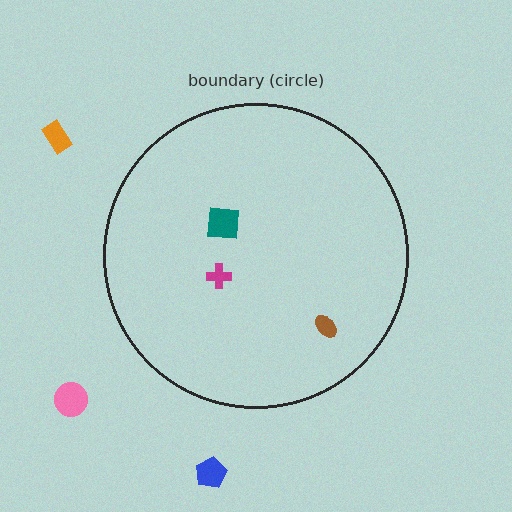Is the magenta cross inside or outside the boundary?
Inside.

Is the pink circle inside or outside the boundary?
Outside.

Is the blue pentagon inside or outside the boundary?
Outside.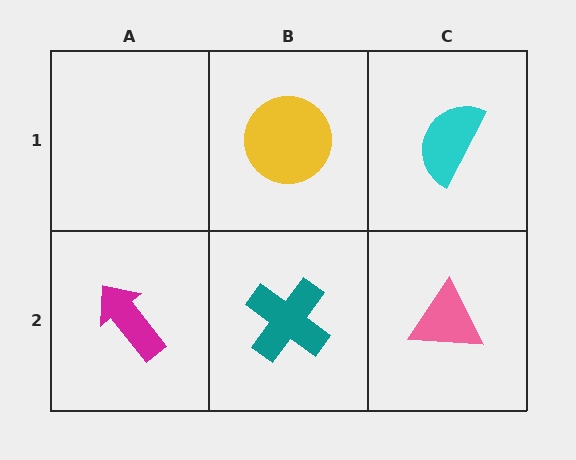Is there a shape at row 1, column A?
No, that cell is empty.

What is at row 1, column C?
A cyan semicircle.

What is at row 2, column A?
A magenta arrow.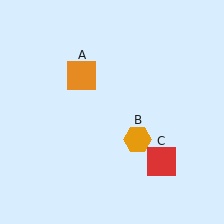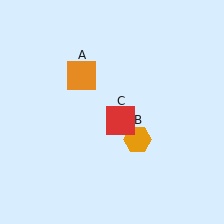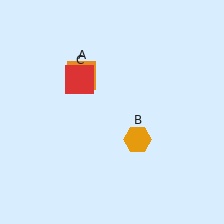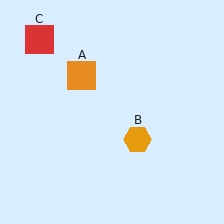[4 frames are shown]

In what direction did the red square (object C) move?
The red square (object C) moved up and to the left.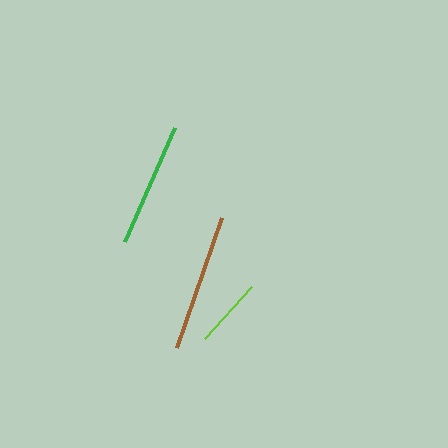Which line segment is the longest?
The brown line is the longest at approximately 138 pixels.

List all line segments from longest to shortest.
From longest to shortest: brown, green, lime.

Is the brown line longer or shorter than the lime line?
The brown line is longer than the lime line.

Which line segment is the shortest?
The lime line is the shortest at approximately 70 pixels.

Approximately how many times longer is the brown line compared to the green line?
The brown line is approximately 1.1 times the length of the green line.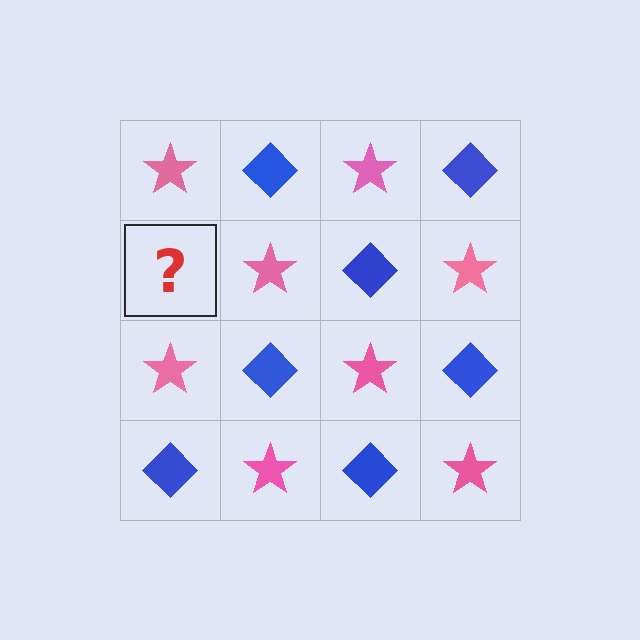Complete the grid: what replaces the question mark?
The question mark should be replaced with a blue diamond.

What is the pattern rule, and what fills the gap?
The rule is that it alternates pink star and blue diamond in a checkerboard pattern. The gap should be filled with a blue diamond.